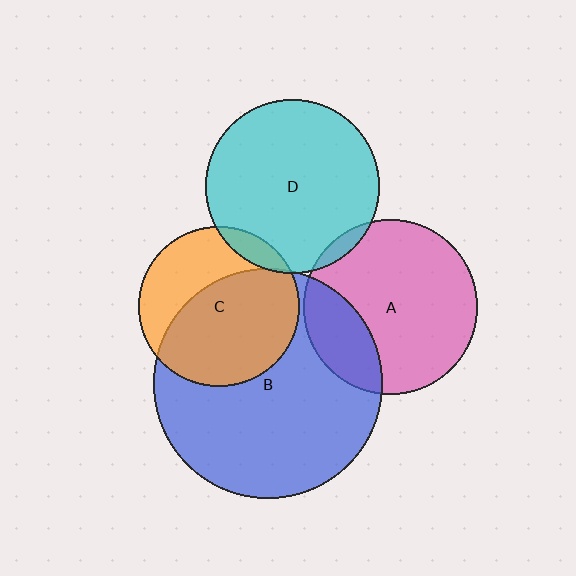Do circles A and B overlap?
Yes.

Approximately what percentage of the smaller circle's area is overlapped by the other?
Approximately 25%.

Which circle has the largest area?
Circle B (blue).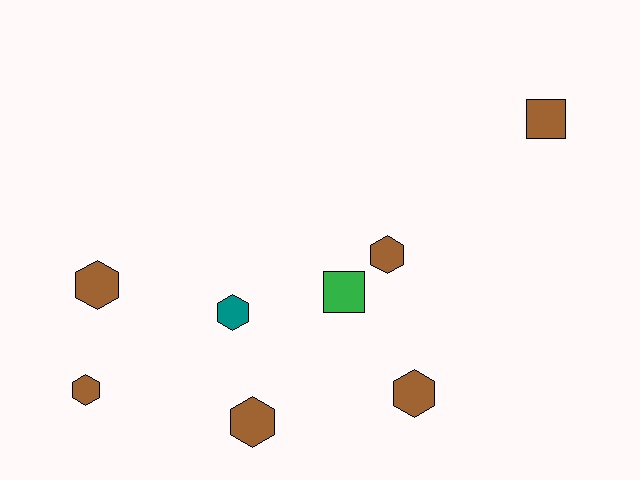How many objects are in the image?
There are 8 objects.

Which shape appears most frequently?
Hexagon, with 6 objects.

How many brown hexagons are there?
There are 5 brown hexagons.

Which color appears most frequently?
Brown, with 6 objects.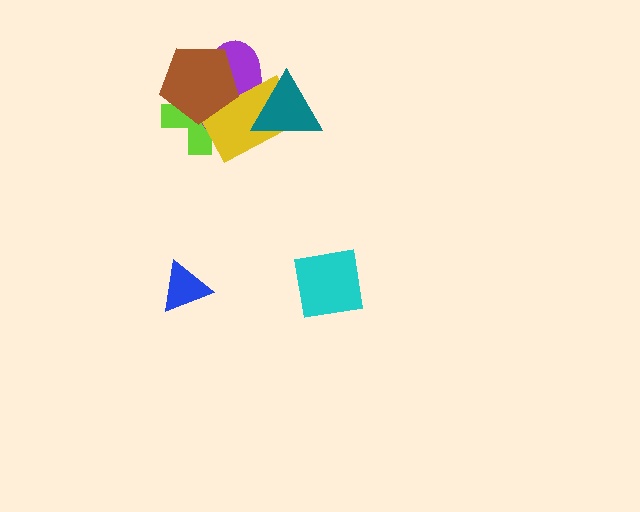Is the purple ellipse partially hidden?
Yes, it is partially covered by another shape.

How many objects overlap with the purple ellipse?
4 objects overlap with the purple ellipse.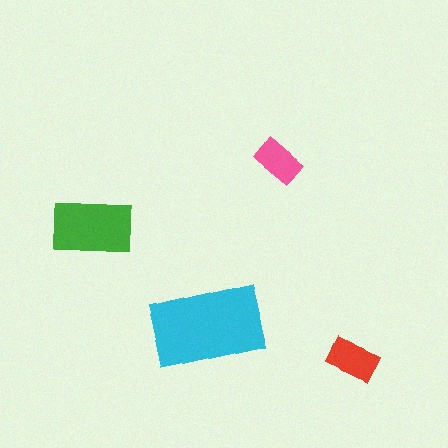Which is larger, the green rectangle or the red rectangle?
The green one.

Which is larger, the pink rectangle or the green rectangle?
The green one.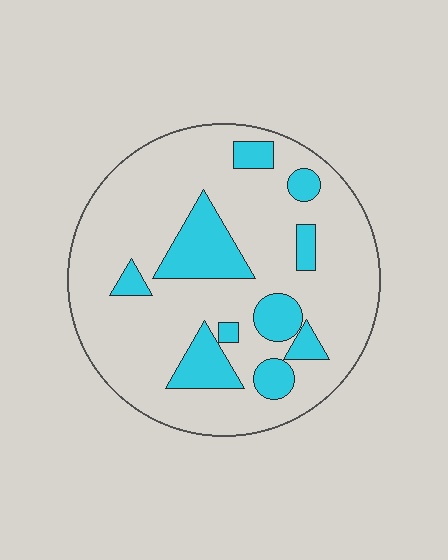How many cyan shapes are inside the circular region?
10.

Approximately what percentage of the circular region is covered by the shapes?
Approximately 20%.